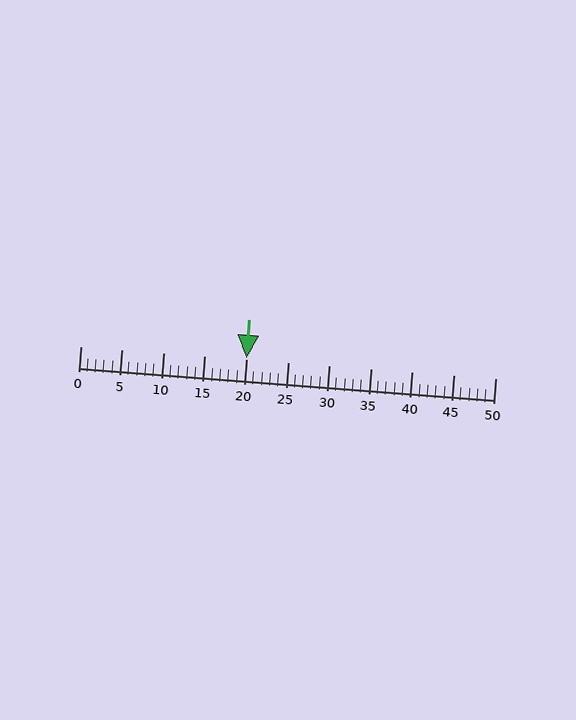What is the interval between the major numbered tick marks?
The major tick marks are spaced 5 units apart.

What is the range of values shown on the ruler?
The ruler shows values from 0 to 50.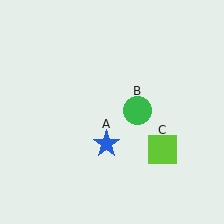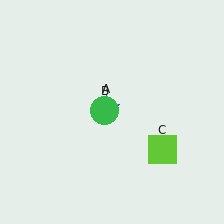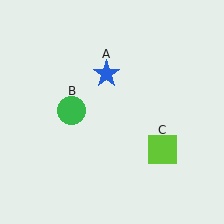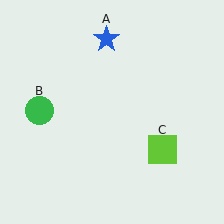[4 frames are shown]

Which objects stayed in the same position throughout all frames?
Lime square (object C) remained stationary.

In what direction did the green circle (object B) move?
The green circle (object B) moved left.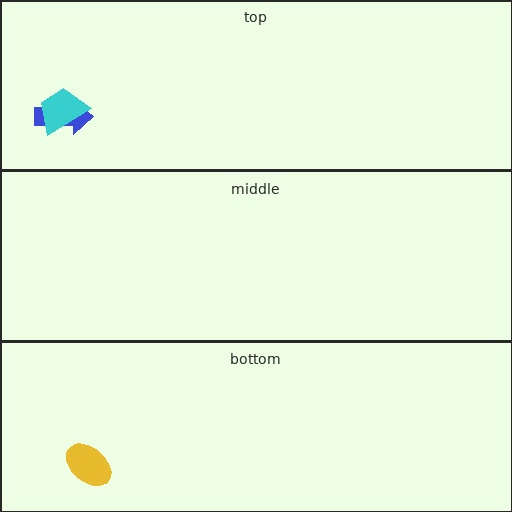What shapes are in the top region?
The blue arrow, the cyan trapezoid.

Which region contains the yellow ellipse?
The bottom region.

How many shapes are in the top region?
2.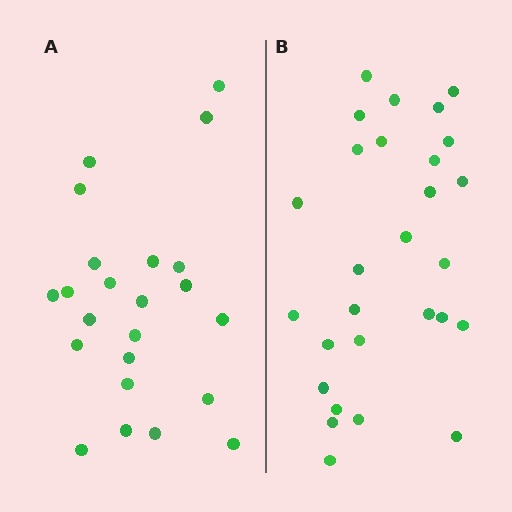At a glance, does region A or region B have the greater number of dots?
Region B (the right region) has more dots.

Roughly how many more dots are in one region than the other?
Region B has about 5 more dots than region A.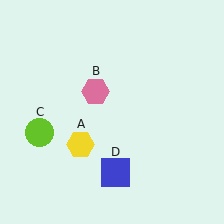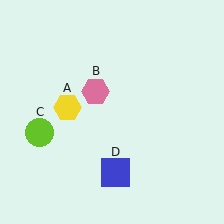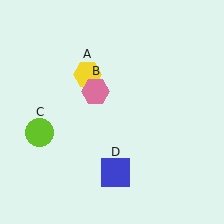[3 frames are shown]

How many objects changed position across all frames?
1 object changed position: yellow hexagon (object A).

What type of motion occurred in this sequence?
The yellow hexagon (object A) rotated clockwise around the center of the scene.